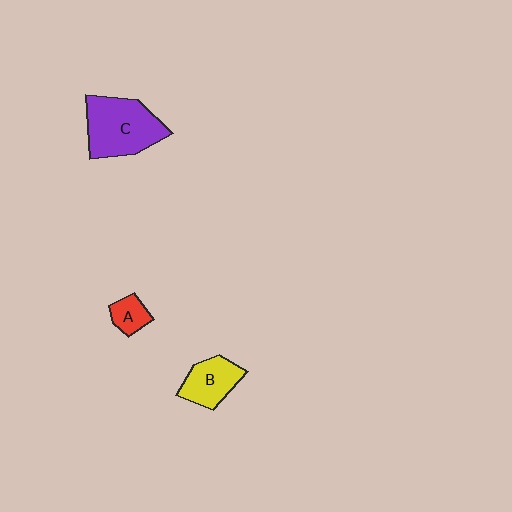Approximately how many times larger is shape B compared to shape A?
Approximately 1.9 times.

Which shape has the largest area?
Shape C (purple).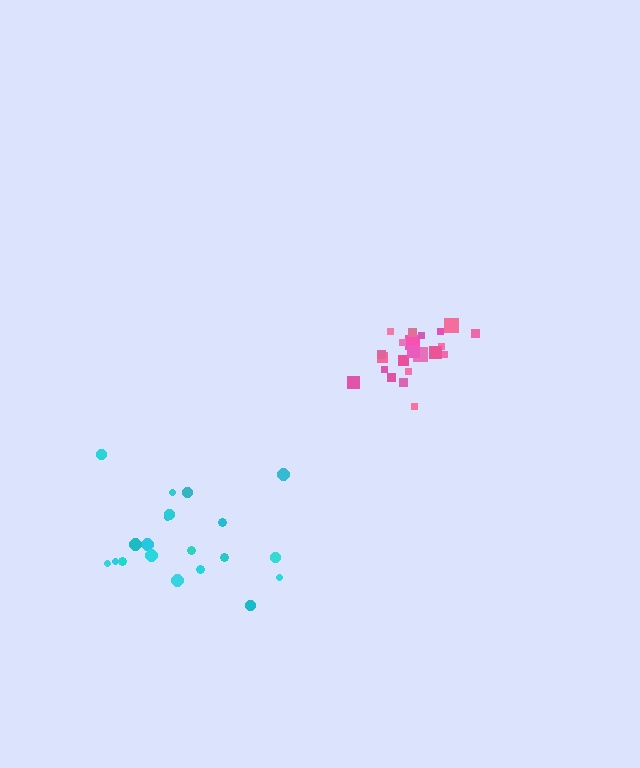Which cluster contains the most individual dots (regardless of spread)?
Pink (22).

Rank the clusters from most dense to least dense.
pink, cyan.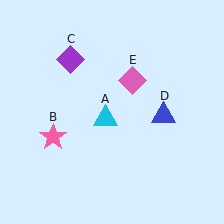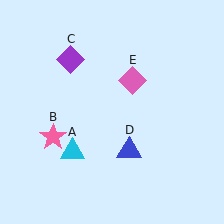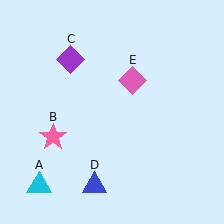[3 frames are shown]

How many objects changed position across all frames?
2 objects changed position: cyan triangle (object A), blue triangle (object D).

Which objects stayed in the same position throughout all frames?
Pink star (object B) and purple diamond (object C) and pink diamond (object E) remained stationary.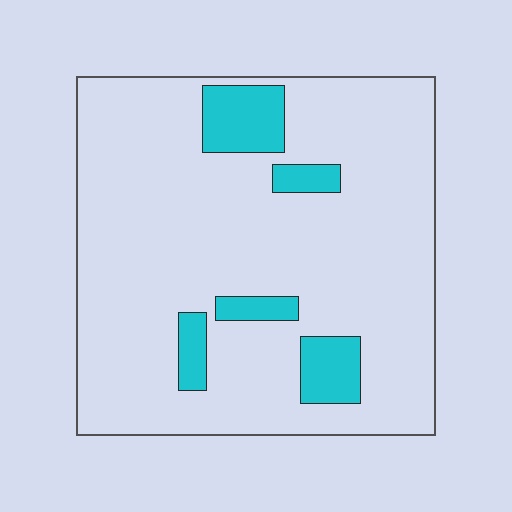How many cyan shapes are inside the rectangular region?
5.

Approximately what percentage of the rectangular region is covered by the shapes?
Approximately 10%.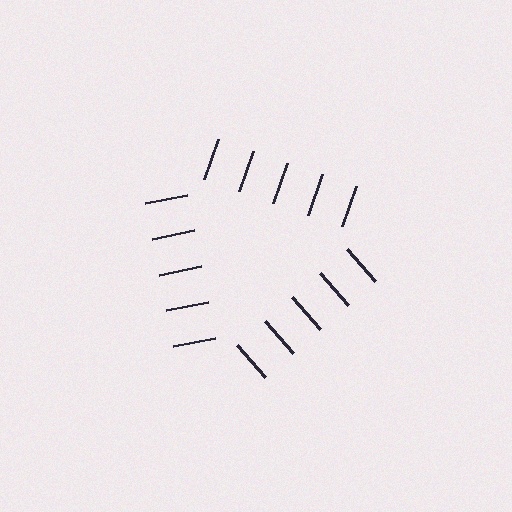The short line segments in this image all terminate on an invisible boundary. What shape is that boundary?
An illusory triangle — the line segments terminate on its edges but no continuous stroke is drawn.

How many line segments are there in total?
15 — 5 along each of the 3 edges.